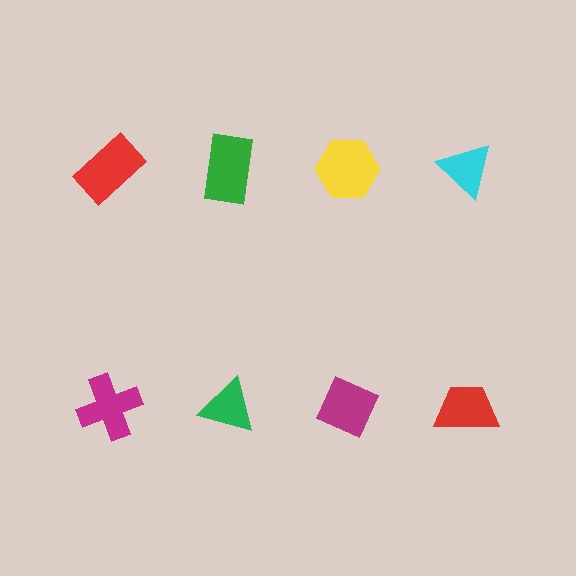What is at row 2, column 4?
A red trapezoid.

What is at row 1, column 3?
A yellow hexagon.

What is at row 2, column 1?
A magenta cross.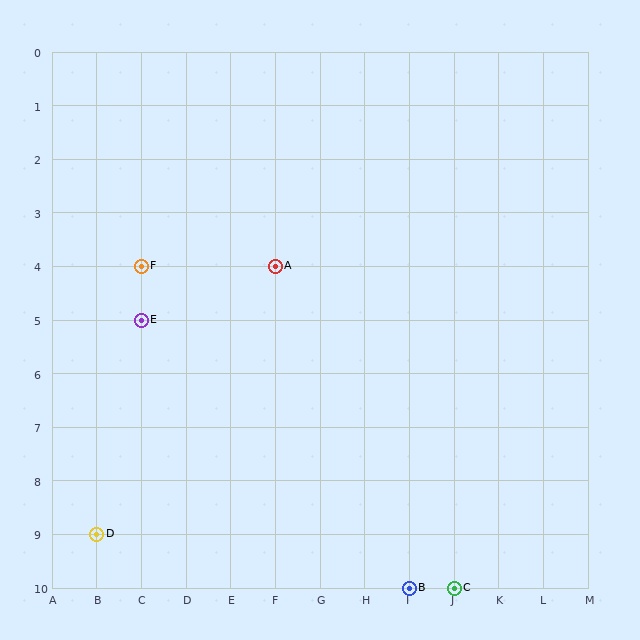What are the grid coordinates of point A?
Point A is at grid coordinates (F, 4).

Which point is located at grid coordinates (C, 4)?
Point F is at (C, 4).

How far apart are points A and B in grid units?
Points A and B are 3 columns and 6 rows apart (about 6.7 grid units diagonally).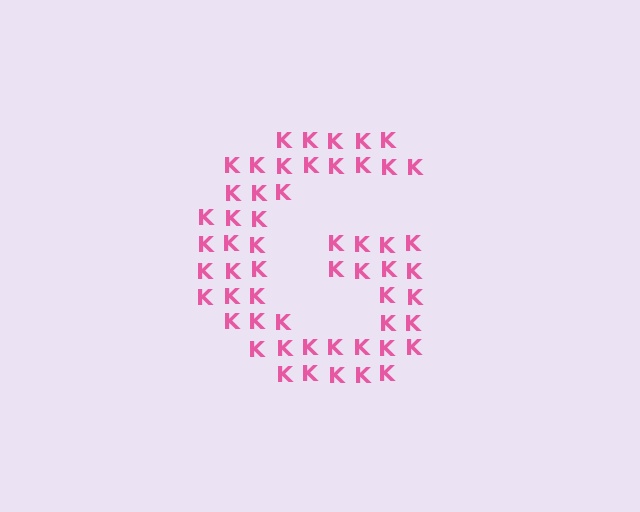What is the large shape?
The large shape is the letter G.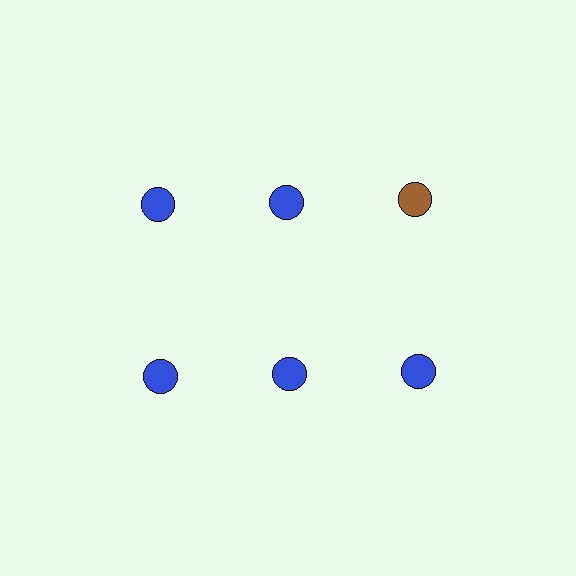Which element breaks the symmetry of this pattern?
The brown circle in the top row, center column breaks the symmetry. All other shapes are blue circles.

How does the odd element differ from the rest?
It has a different color: brown instead of blue.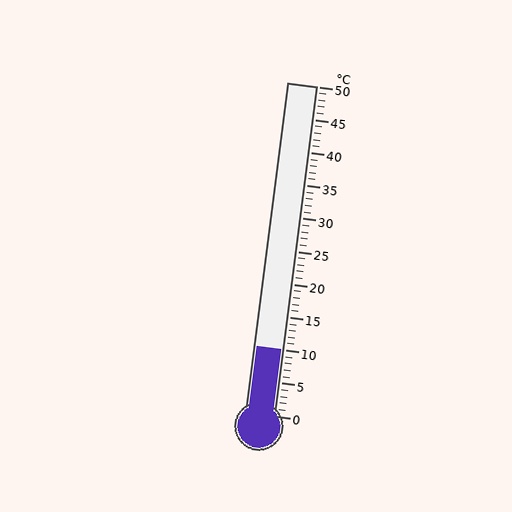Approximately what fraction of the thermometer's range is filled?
The thermometer is filled to approximately 20% of its range.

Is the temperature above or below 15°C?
The temperature is below 15°C.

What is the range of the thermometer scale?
The thermometer scale ranges from 0°C to 50°C.